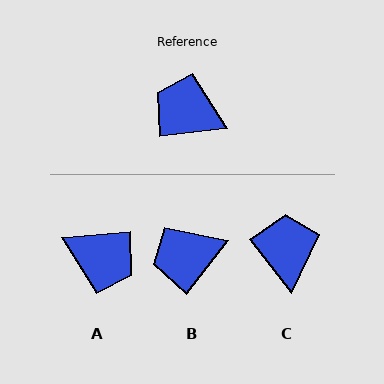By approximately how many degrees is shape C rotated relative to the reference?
Approximately 59 degrees clockwise.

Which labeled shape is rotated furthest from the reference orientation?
A, about 178 degrees away.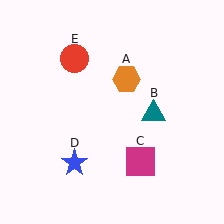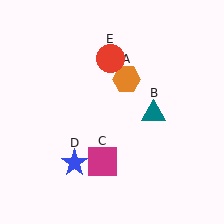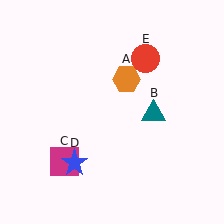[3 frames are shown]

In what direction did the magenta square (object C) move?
The magenta square (object C) moved left.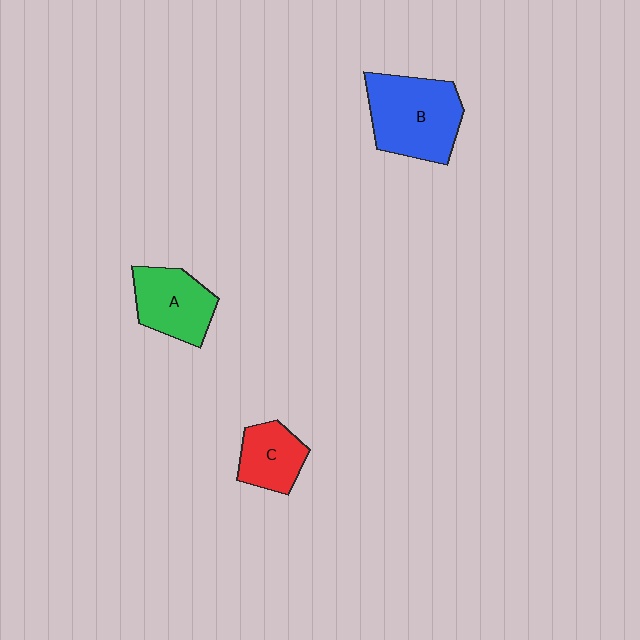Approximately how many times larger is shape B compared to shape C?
Approximately 1.9 times.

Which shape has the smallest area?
Shape C (red).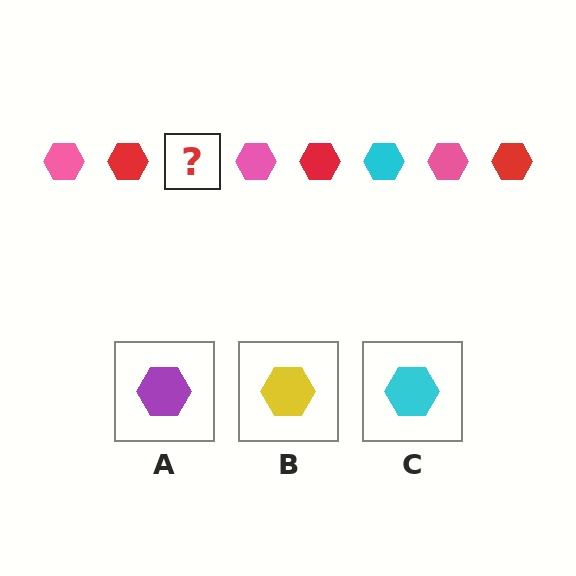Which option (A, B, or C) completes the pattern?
C.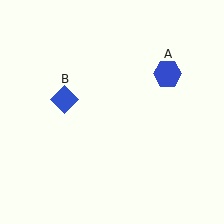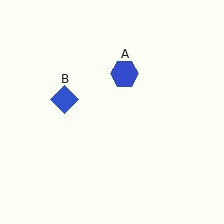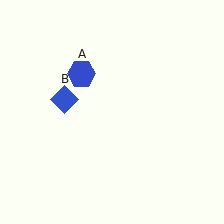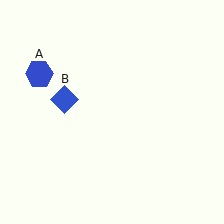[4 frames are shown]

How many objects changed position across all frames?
1 object changed position: blue hexagon (object A).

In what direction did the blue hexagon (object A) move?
The blue hexagon (object A) moved left.